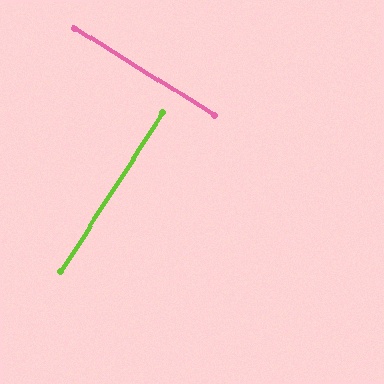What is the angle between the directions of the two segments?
Approximately 89 degrees.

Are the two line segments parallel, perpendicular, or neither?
Perpendicular — they meet at approximately 89°.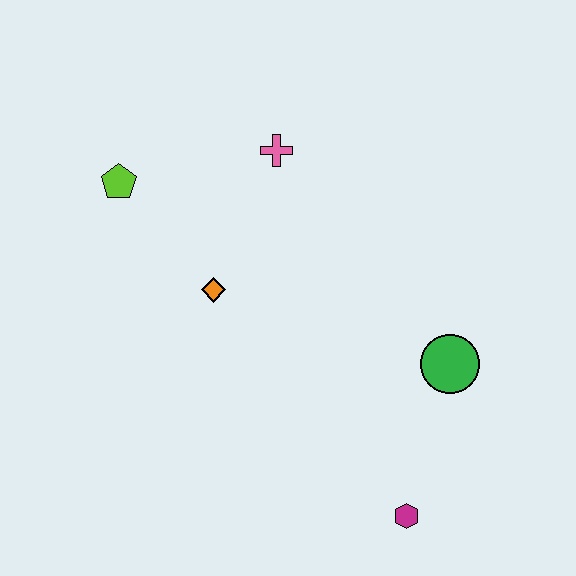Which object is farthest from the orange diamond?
The magenta hexagon is farthest from the orange diamond.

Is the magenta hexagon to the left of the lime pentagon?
No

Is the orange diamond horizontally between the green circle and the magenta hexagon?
No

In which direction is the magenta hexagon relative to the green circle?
The magenta hexagon is below the green circle.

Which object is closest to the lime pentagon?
The orange diamond is closest to the lime pentagon.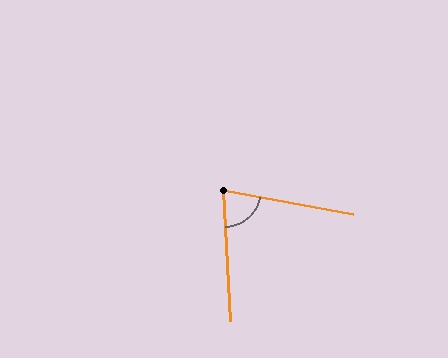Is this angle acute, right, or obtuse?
It is acute.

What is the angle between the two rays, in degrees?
Approximately 77 degrees.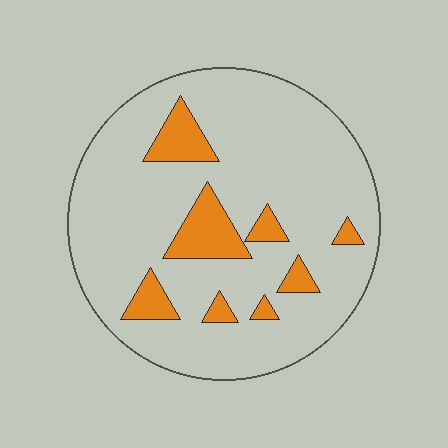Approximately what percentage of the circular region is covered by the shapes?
Approximately 15%.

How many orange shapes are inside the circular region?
8.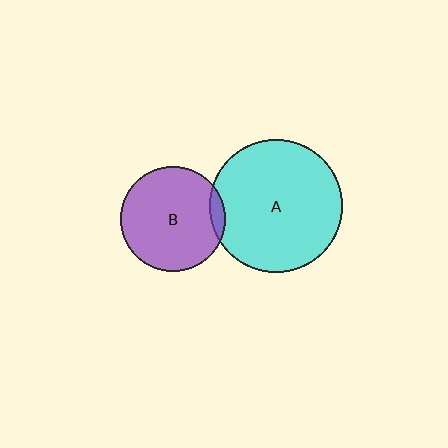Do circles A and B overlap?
Yes.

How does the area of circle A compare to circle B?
Approximately 1.6 times.